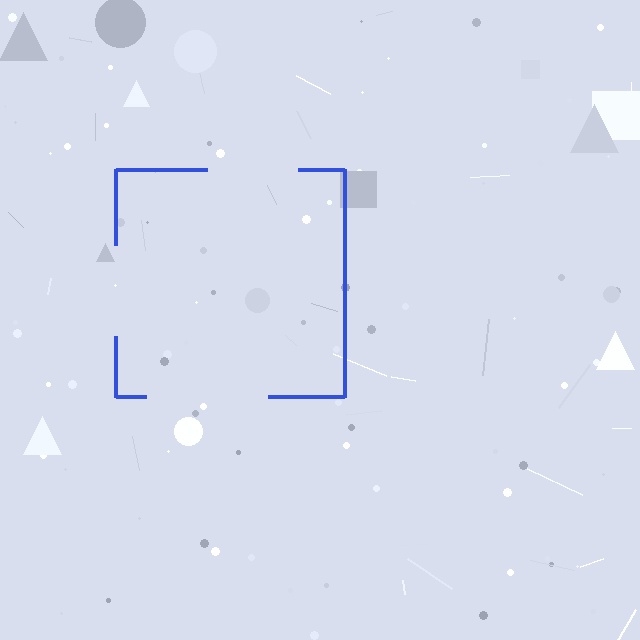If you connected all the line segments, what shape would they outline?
They would outline a square.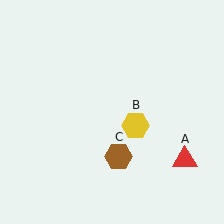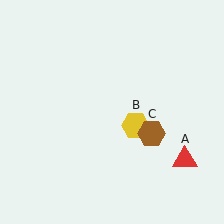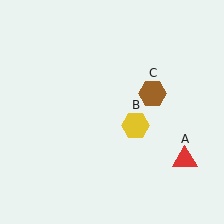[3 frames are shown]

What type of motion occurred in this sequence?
The brown hexagon (object C) rotated counterclockwise around the center of the scene.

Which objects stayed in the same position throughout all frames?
Red triangle (object A) and yellow hexagon (object B) remained stationary.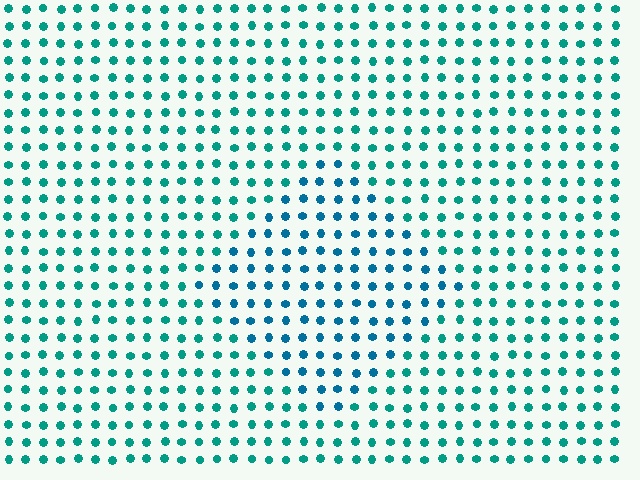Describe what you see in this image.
The image is filled with small teal elements in a uniform arrangement. A diamond-shaped region is visible where the elements are tinted to a slightly different hue, forming a subtle color boundary.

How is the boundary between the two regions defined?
The boundary is defined purely by a slight shift in hue (about 27 degrees). Spacing, size, and orientation are identical on both sides.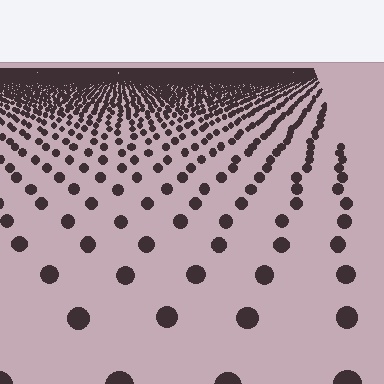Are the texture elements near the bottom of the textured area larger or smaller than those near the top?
Larger. Near the bottom, elements are closer to the viewer and appear at a bigger on-screen size.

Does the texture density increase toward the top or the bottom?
Density increases toward the top.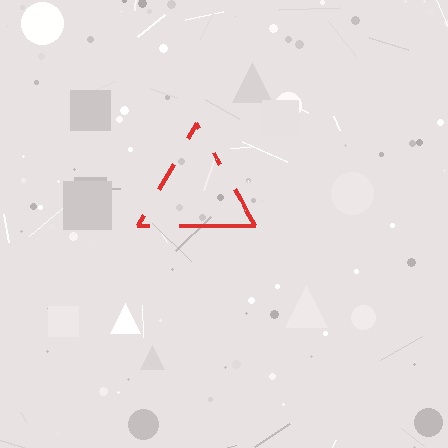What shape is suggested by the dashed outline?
The dashed outline suggests a triangle.